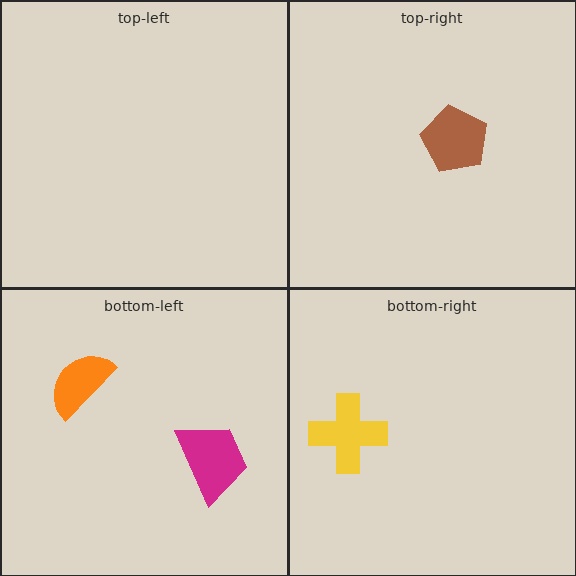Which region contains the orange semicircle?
The bottom-left region.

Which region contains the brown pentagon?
The top-right region.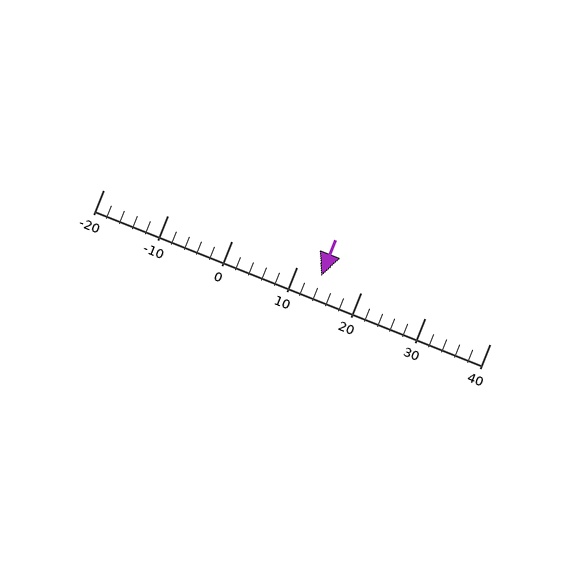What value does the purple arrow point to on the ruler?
The purple arrow points to approximately 14.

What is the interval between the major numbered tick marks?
The major tick marks are spaced 10 units apart.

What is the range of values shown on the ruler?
The ruler shows values from -20 to 40.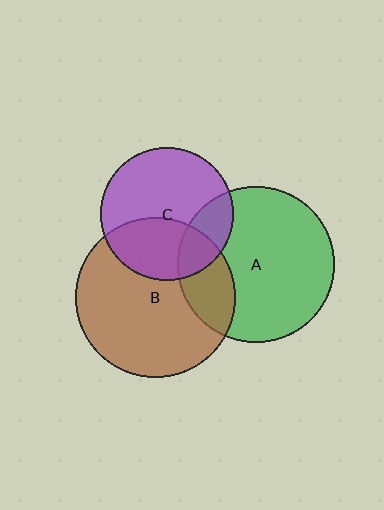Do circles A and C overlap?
Yes.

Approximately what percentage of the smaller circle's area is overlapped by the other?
Approximately 20%.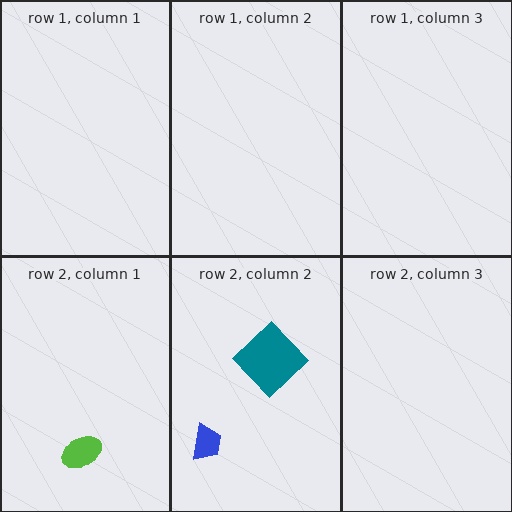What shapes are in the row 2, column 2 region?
The teal diamond, the blue trapezoid.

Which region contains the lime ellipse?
The row 2, column 1 region.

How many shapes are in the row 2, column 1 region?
1.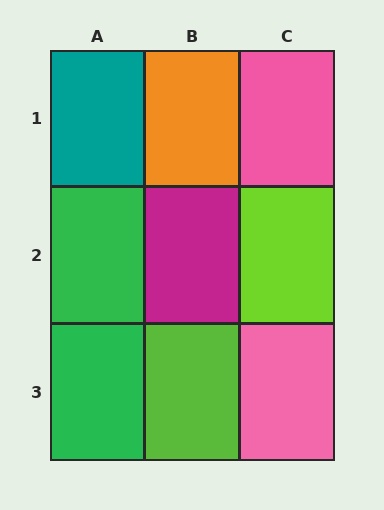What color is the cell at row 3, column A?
Green.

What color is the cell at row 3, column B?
Lime.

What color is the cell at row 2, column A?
Green.